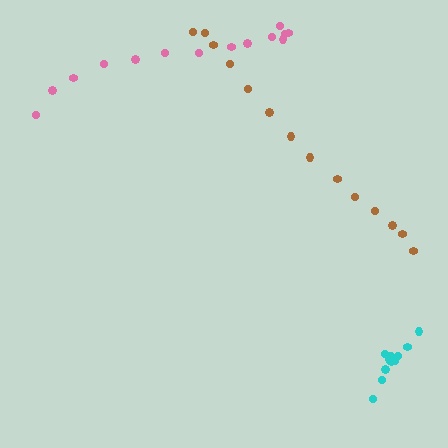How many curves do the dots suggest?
There are 3 distinct paths.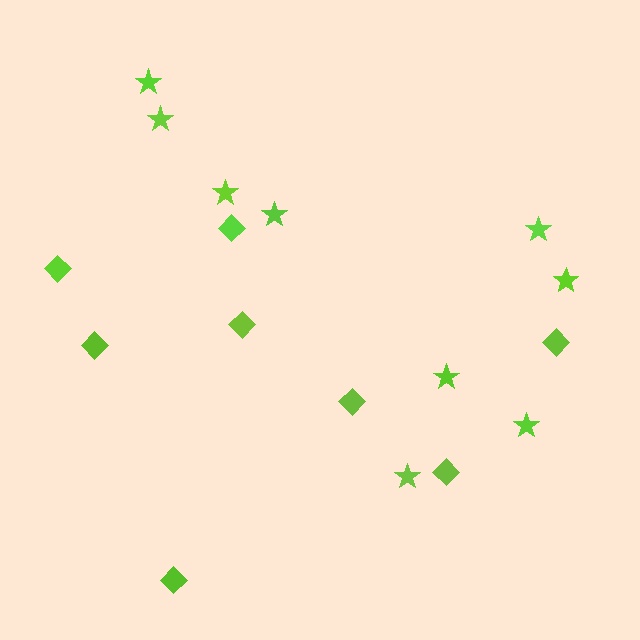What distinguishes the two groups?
There are 2 groups: one group of stars (9) and one group of diamonds (8).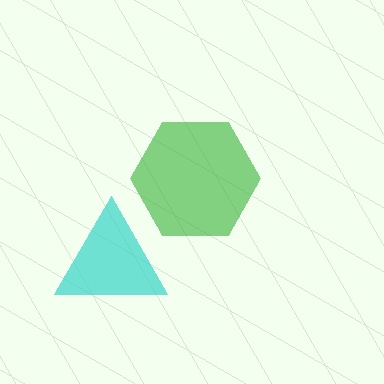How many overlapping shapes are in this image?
There are 2 overlapping shapes in the image.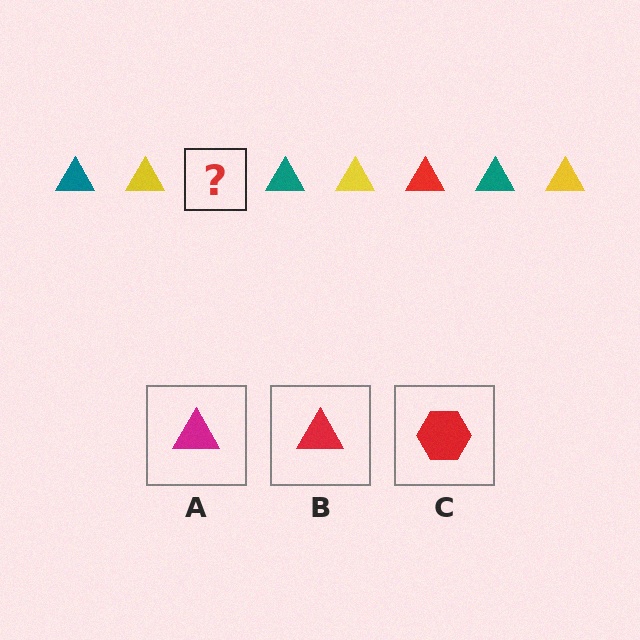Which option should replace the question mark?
Option B.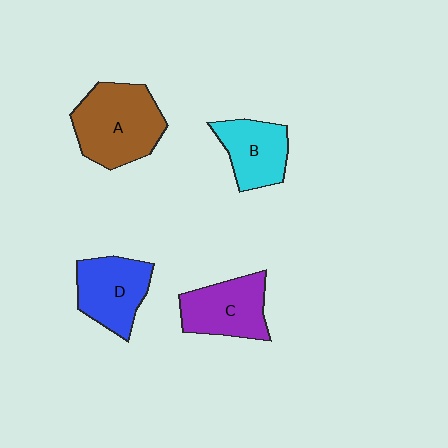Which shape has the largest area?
Shape A (brown).